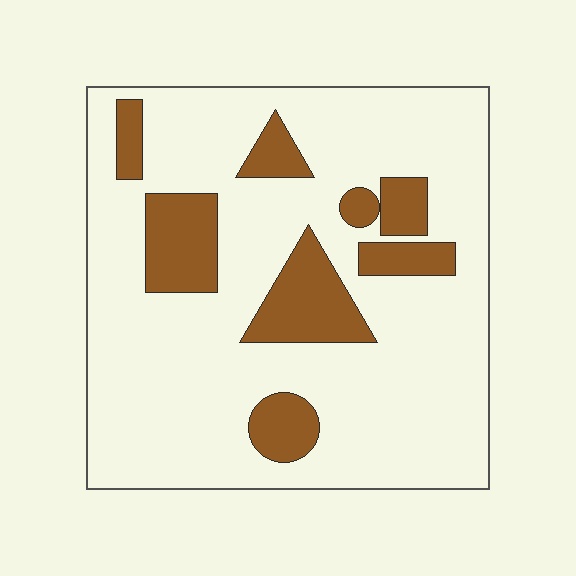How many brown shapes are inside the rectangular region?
8.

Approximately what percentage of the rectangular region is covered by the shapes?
Approximately 20%.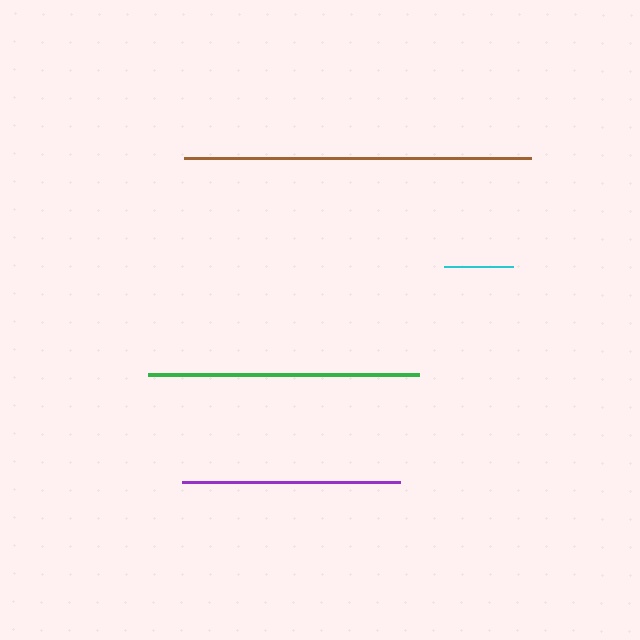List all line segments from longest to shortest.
From longest to shortest: brown, green, purple, cyan.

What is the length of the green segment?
The green segment is approximately 271 pixels long.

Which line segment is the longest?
The brown line is the longest at approximately 347 pixels.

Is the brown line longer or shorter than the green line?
The brown line is longer than the green line.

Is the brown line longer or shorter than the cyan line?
The brown line is longer than the cyan line.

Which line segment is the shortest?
The cyan line is the shortest at approximately 69 pixels.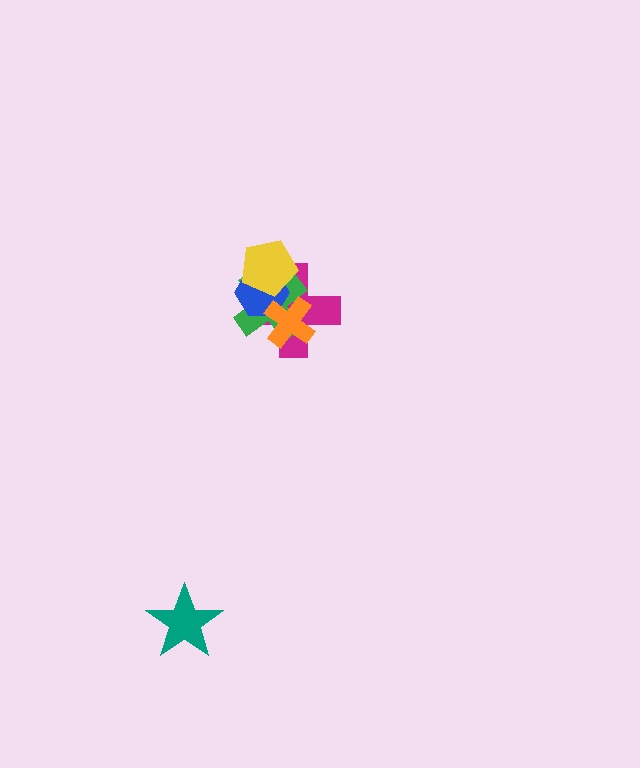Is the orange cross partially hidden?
No, no other shape covers it.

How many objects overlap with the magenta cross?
4 objects overlap with the magenta cross.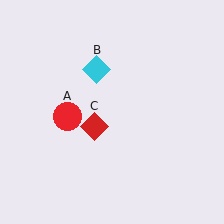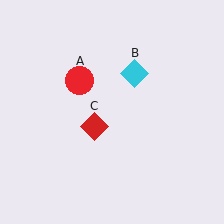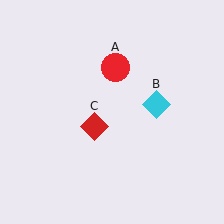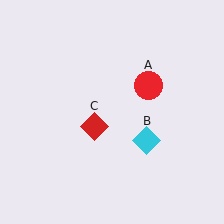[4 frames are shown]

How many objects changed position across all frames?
2 objects changed position: red circle (object A), cyan diamond (object B).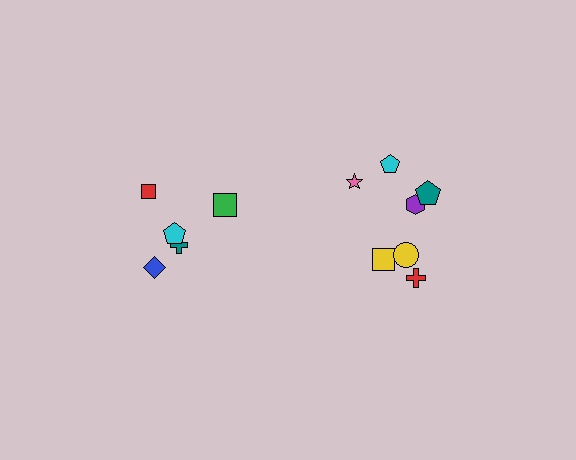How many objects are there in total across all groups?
There are 12 objects.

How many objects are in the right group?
There are 7 objects.